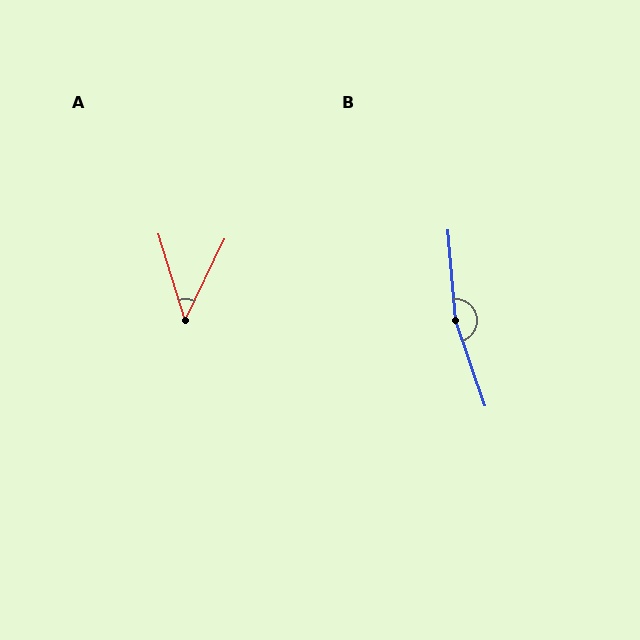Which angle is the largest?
B, at approximately 166 degrees.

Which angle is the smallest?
A, at approximately 43 degrees.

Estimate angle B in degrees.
Approximately 166 degrees.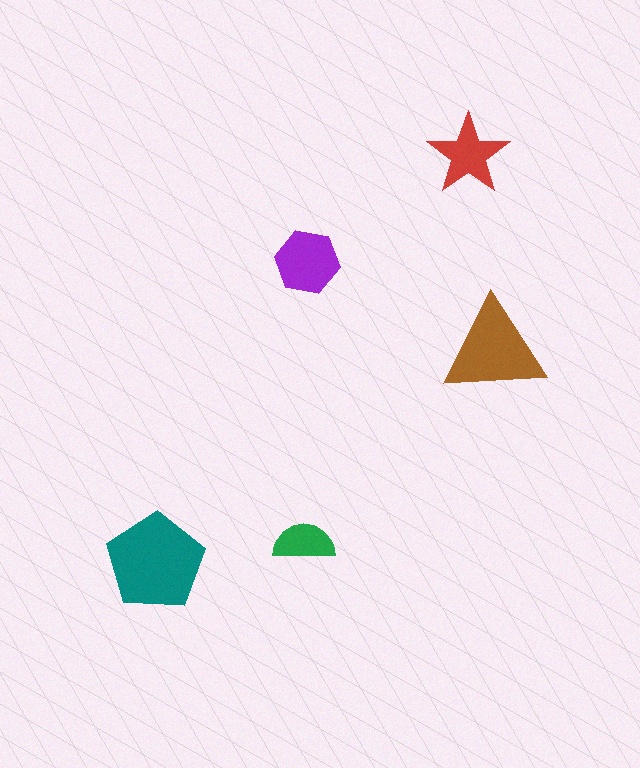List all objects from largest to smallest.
The teal pentagon, the brown triangle, the purple hexagon, the red star, the green semicircle.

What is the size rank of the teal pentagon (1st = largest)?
1st.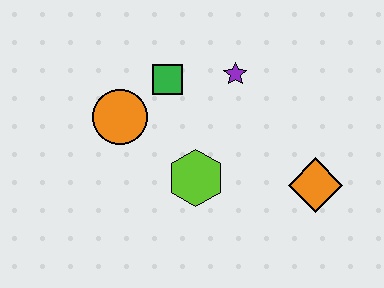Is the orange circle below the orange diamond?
No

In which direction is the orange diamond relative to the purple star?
The orange diamond is below the purple star.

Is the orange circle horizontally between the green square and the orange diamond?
No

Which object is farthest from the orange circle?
The orange diamond is farthest from the orange circle.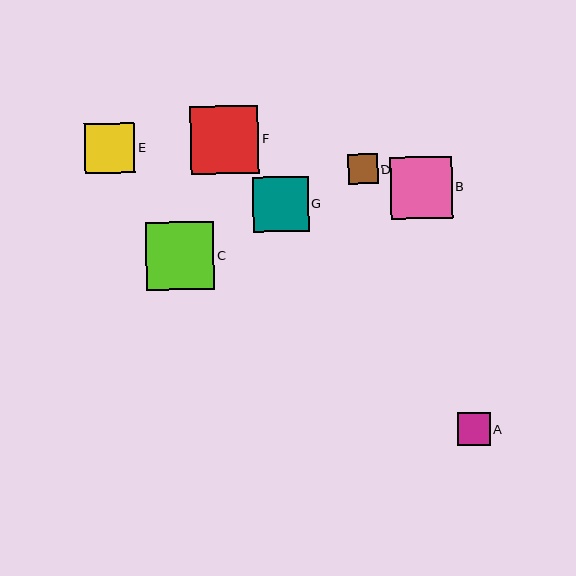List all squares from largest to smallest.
From largest to smallest: F, C, B, G, E, A, D.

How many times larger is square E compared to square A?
Square E is approximately 1.5 times the size of square A.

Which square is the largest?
Square F is the largest with a size of approximately 69 pixels.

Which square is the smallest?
Square D is the smallest with a size of approximately 30 pixels.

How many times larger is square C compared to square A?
Square C is approximately 2.1 times the size of square A.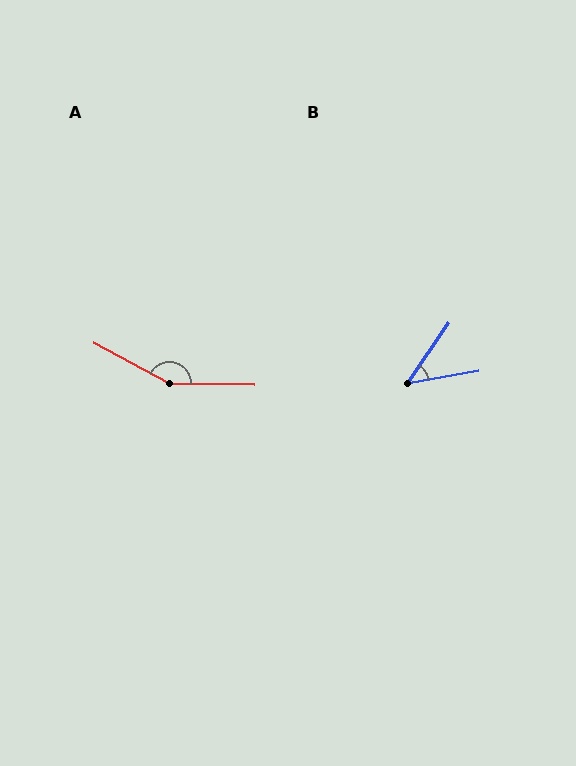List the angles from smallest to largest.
B (46°), A (153°).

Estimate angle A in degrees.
Approximately 153 degrees.